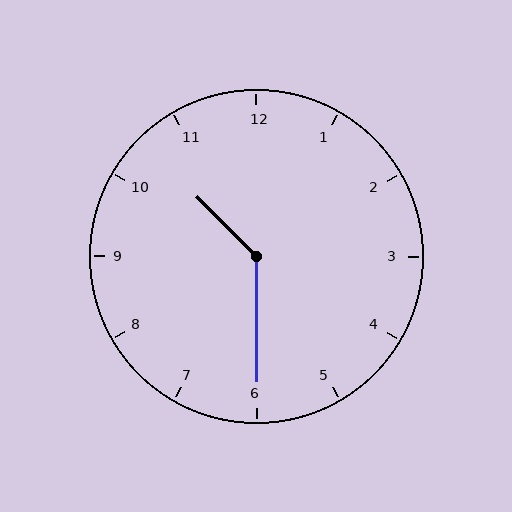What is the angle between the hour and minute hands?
Approximately 135 degrees.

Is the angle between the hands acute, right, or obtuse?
It is obtuse.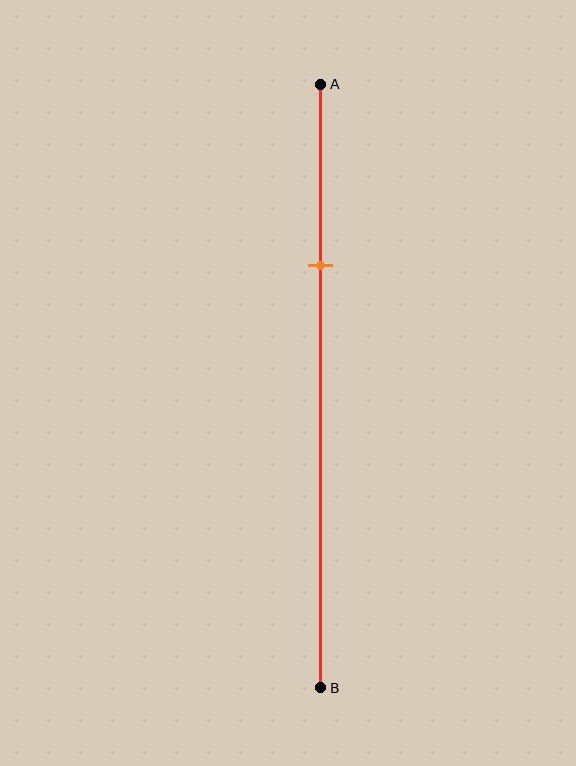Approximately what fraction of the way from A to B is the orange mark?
The orange mark is approximately 30% of the way from A to B.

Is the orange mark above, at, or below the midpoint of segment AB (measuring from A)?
The orange mark is above the midpoint of segment AB.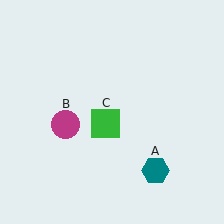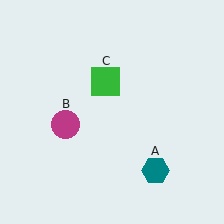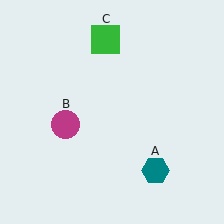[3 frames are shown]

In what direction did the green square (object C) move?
The green square (object C) moved up.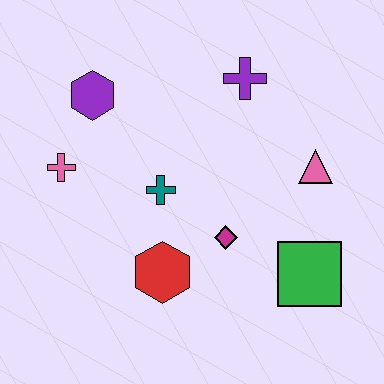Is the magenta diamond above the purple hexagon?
No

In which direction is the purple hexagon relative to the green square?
The purple hexagon is to the left of the green square.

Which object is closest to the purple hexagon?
The pink cross is closest to the purple hexagon.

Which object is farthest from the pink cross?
The green square is farthest from the pink cross.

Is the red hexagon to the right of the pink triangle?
No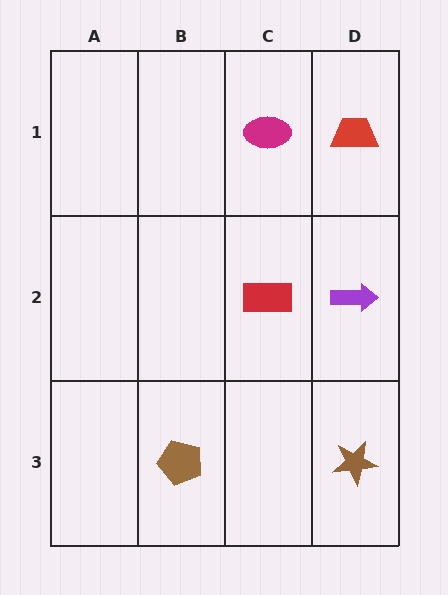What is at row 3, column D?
A brown star.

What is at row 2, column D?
A purple arrow.